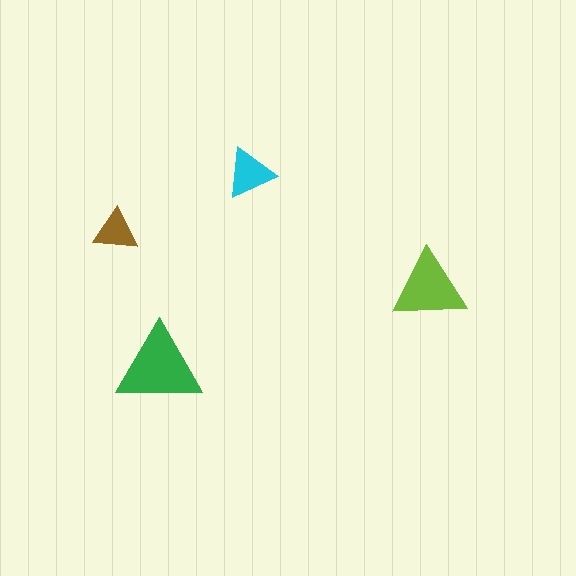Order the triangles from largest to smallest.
the green one, the lime one, the cyan one, the brown one.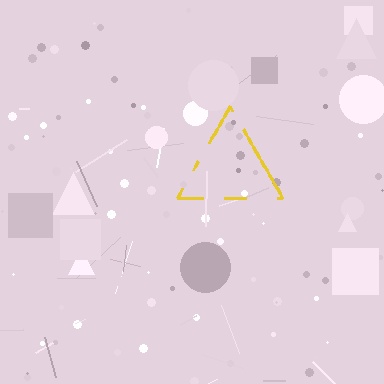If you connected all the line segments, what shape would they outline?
They would outline a triangle.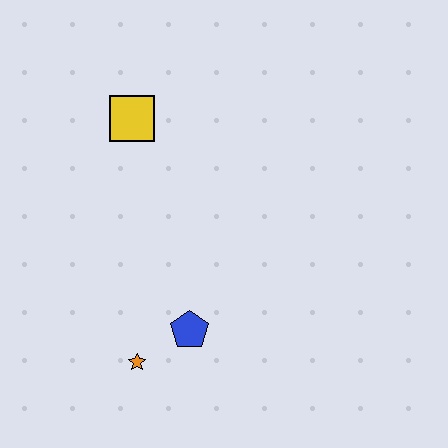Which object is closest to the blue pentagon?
The orange star is closest to the blue pentagon.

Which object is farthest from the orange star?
The yellow square is farthest from the orange star.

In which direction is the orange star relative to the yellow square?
The orange star is below the yellow square.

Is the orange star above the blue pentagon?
No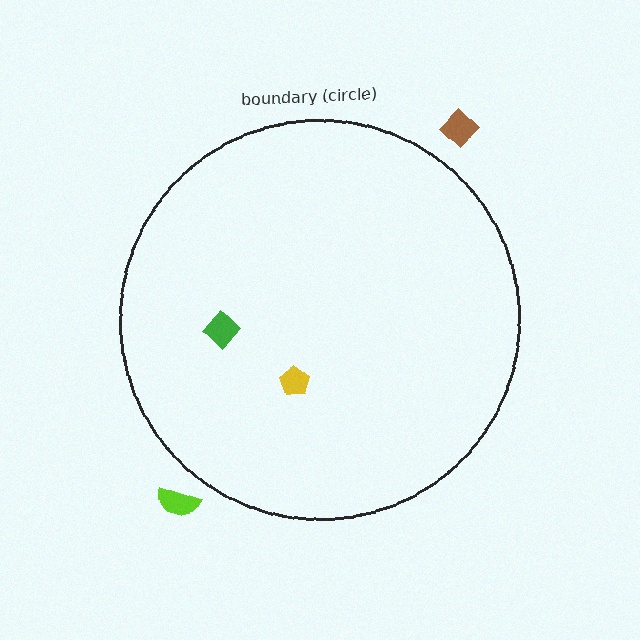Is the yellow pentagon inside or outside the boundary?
Inside.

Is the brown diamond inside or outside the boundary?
Outside.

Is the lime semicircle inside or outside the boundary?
Outside.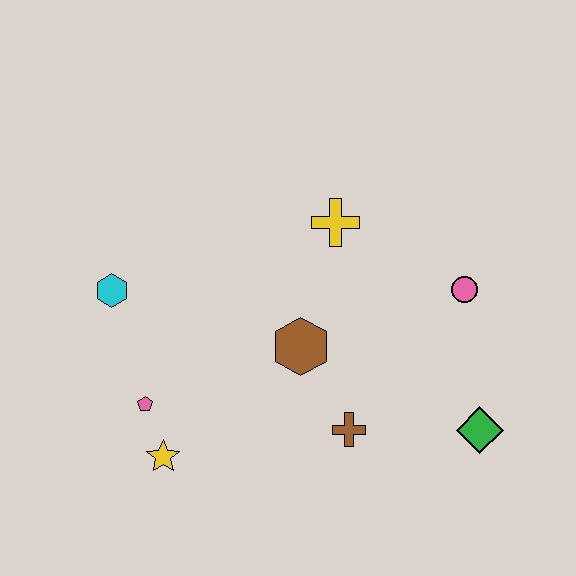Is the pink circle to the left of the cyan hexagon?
No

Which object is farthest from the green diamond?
The cyan hexagon is farthest from the green diamond.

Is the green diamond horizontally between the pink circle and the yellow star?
No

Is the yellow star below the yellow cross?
Yes